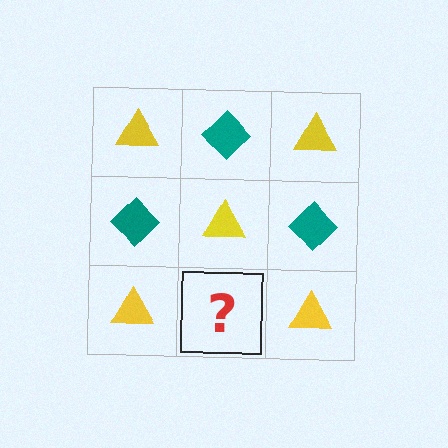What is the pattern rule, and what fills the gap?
The rule is that it alternates yellow triangle and teal diamond in a checkerboard pattern. The gap should be filled with a teal diamond.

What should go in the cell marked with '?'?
The missing cell should contain a teal diamond.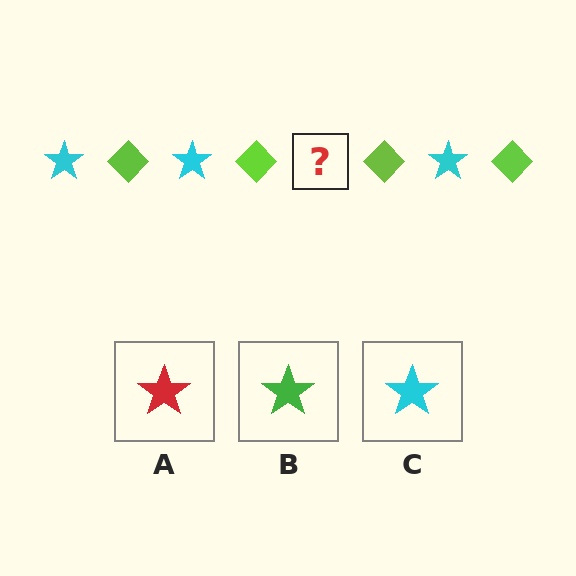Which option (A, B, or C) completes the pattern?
C.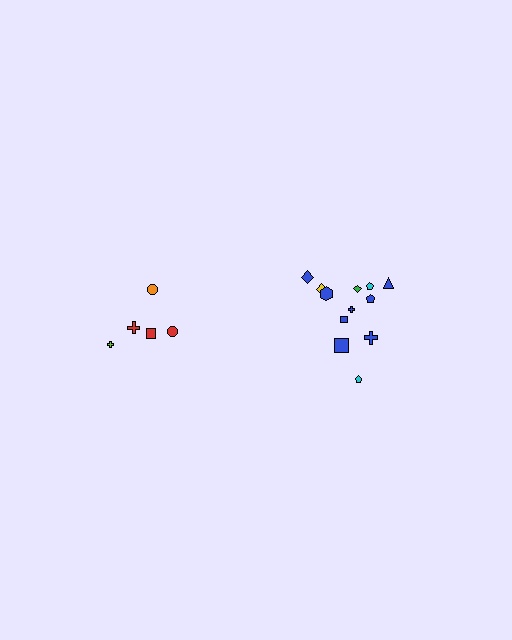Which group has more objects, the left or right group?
The right group.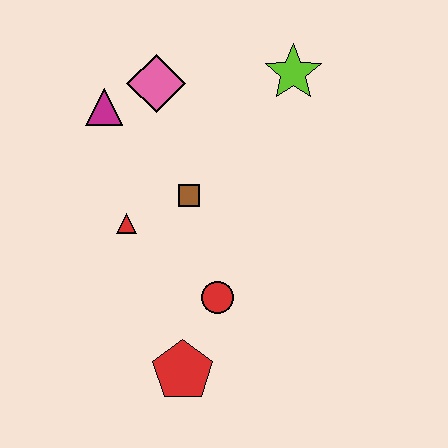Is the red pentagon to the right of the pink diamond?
Yes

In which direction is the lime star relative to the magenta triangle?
The lime star is to the right of the magenta triangle.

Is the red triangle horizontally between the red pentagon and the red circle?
No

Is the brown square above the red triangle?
Yes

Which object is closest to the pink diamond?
The magenta triangle is closest to the pink diamond.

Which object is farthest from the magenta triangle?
The red pentagon is farthest from the magenta triangle.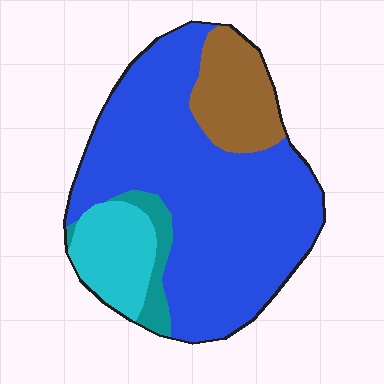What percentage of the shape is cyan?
Cyan covers roughly 15% of the shape.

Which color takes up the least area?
Teal, at roughly 5%.